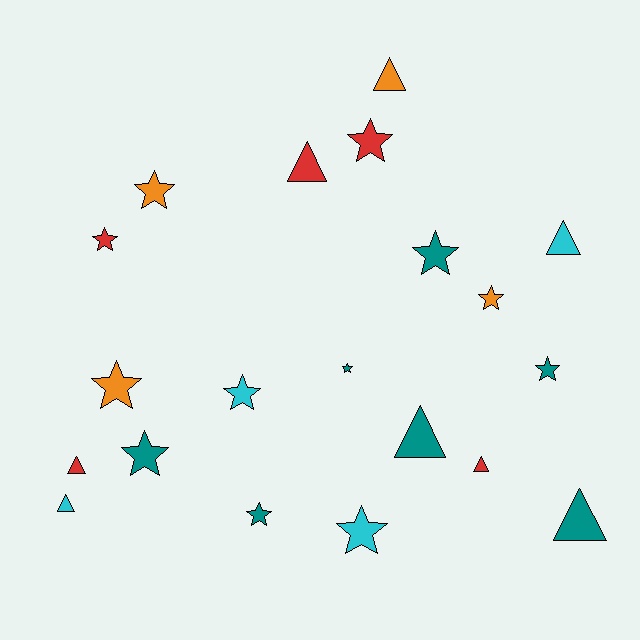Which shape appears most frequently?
Star, with 12 objects.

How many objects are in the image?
There are 20 objects.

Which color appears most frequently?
Teal, with 7 objects.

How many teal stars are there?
There are 5 teal stars.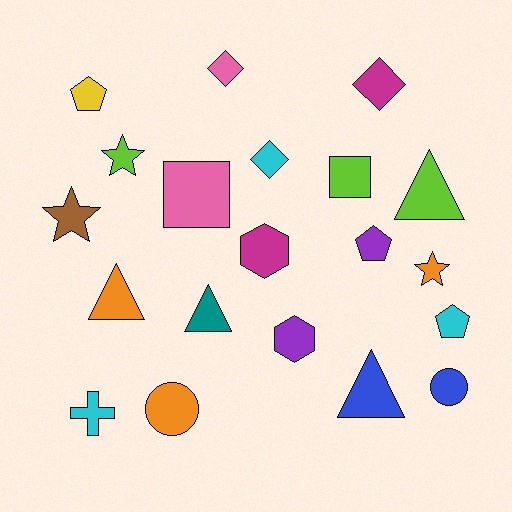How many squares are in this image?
There are 2 squares.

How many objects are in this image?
There are 20 objects.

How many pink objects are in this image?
There are 2 pink objects.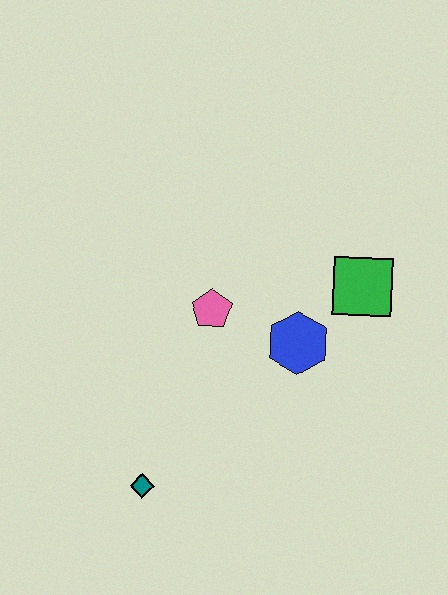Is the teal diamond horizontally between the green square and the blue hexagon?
No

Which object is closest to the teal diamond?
The pink pentagon is closest to the teal diamond.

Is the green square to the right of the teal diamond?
Yes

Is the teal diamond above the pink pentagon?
No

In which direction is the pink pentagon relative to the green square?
The pink pentagon is to the left of the green square.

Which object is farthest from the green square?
The teal diamond is farthest from the green square.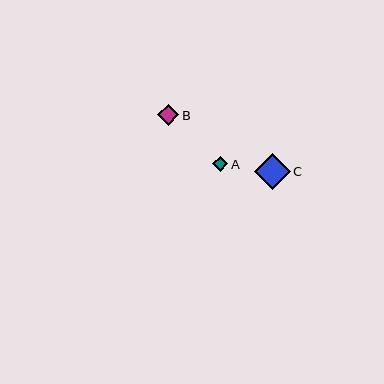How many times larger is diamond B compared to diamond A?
Diamond B is approximately 1.4 times the size of diamond A.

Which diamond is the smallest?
Diamond A is the smallest with a size of approximately 16 pixels.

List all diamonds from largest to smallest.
From largest to smallest: C, B, A.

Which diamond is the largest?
Diamond C is the largest with a size of approximately 35 pixels.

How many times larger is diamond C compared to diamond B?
Diamond C is approximately 1.7 times the size of diamond B.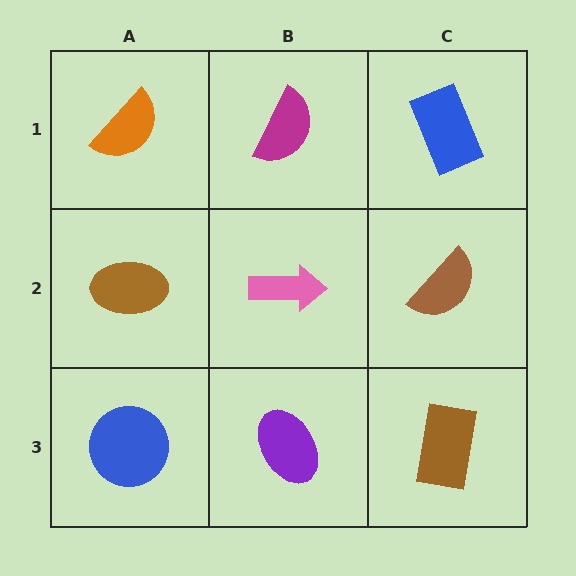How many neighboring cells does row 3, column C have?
2.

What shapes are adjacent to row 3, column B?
A pink arrow (row 2, column B), a blue circle (row 3, column A), a brown rectangle (row 3, column C).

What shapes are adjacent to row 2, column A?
An orange semicircle (row 1, column A), a blue circle (row 3, column A), a pink arrow (row 2, column B).